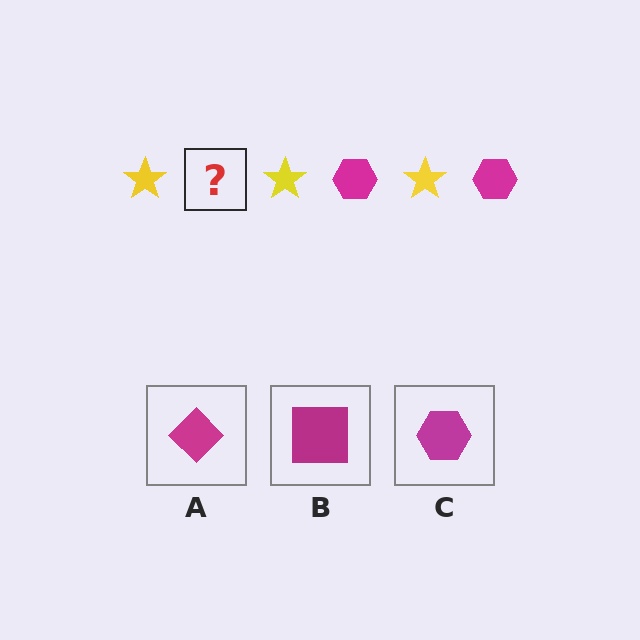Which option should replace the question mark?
Option C.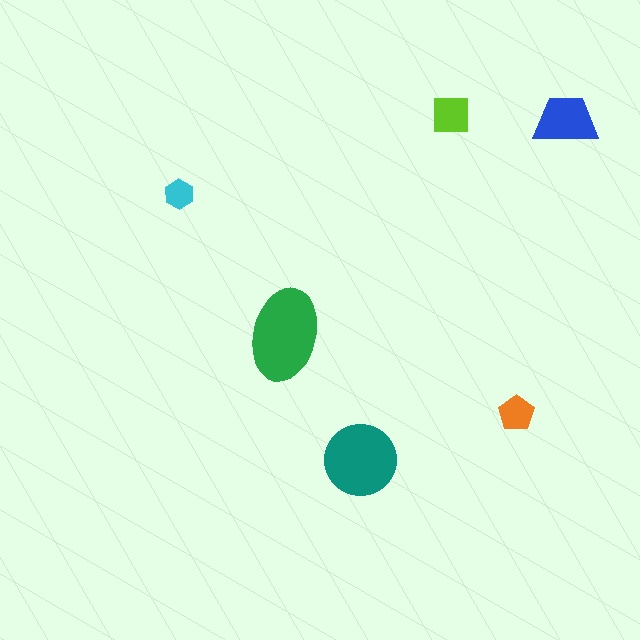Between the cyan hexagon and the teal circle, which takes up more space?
The teal circle.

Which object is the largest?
The green ellipse.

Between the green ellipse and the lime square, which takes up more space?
The green ellipse.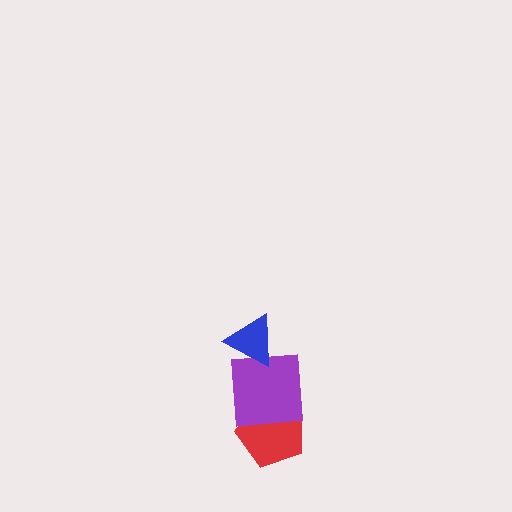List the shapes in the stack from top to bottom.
From top to bottom: the blue triangle, the purple square, the red pentagon.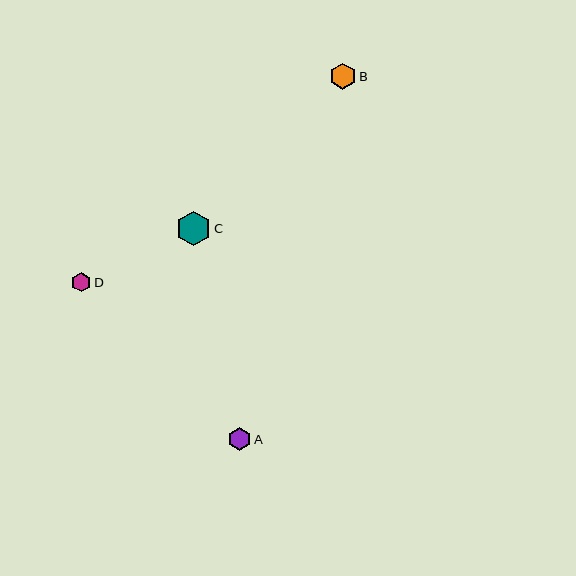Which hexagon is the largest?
Hexagon C is the largest with a size of approximately 35 pixels.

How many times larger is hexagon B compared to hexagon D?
Hexagon B is approximately 1.3 times the size of hexagon D.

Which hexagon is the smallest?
Hexagon D is the smallest with a size of approximately 20 pixels.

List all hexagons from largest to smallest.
From largest to smallest: C, B, A, D.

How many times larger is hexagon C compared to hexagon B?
Hexagon C is approximately 1.3 times the size of hexagon B.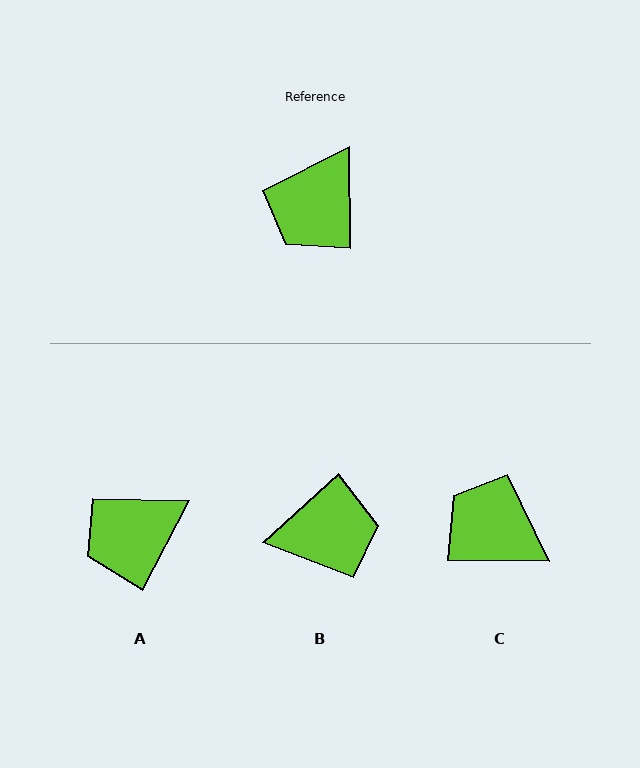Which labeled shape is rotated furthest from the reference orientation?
B, about 132 degrees away.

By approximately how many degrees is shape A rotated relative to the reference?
Approximately 28 degrees clockwise.